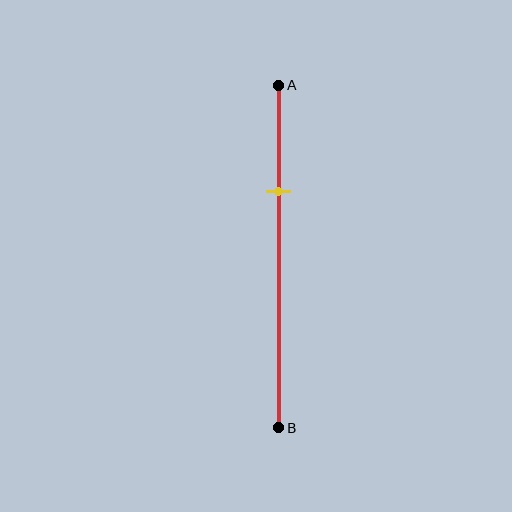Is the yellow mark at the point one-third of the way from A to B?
Yes, the mark is approximately at the one-third point.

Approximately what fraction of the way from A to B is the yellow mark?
The yellow mark is approximately 30% of the way from A to B.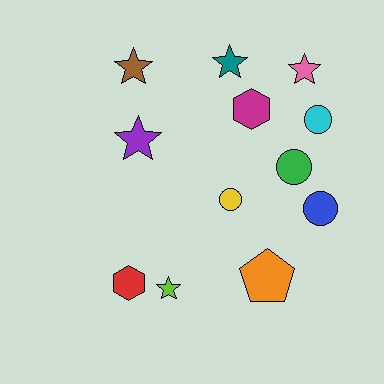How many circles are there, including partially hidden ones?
There are 4 circles.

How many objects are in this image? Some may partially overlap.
There are 12 objects.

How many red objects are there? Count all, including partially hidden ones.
There is 1 red object.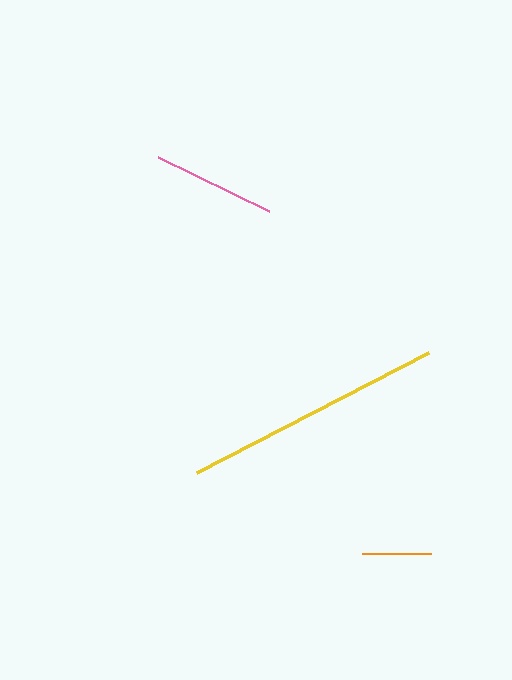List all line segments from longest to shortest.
From longest to shortest: yellow, pink, orange.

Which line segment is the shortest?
The orange line is the shortest at approximately 69 pixels.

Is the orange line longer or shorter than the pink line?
The pink line is longer than the orange line.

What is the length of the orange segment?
The orange segment is approximately 69 pixels long.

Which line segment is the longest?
The yellow line is the longest at approximately 261 pixels.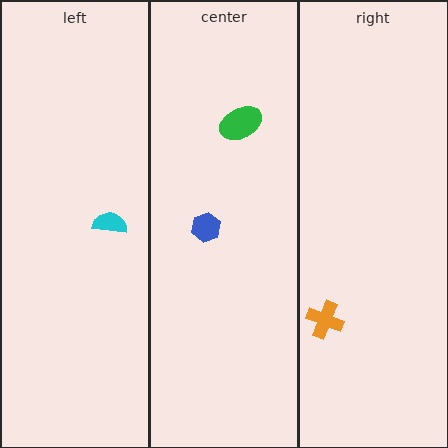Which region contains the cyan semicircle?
The left region.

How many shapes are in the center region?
2.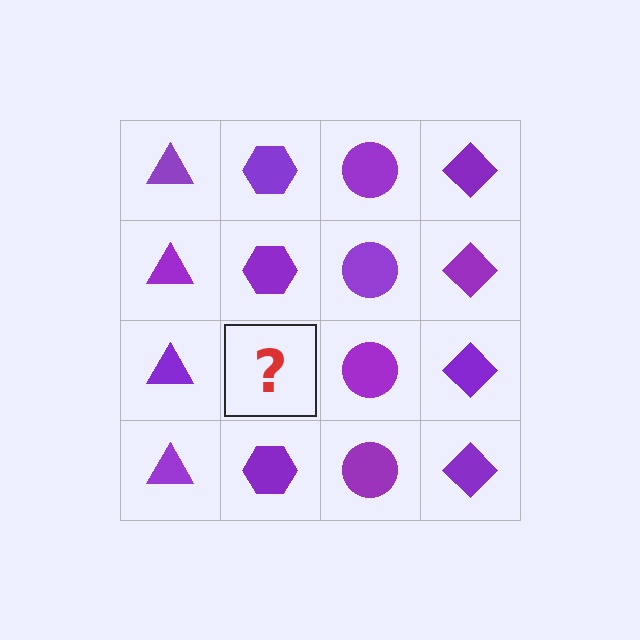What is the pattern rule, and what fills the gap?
The rule is that each column has a consistent shape. The gap should be filled with a purple hexagon.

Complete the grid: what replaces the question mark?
The question mark should be replaced with a purple hexagon.